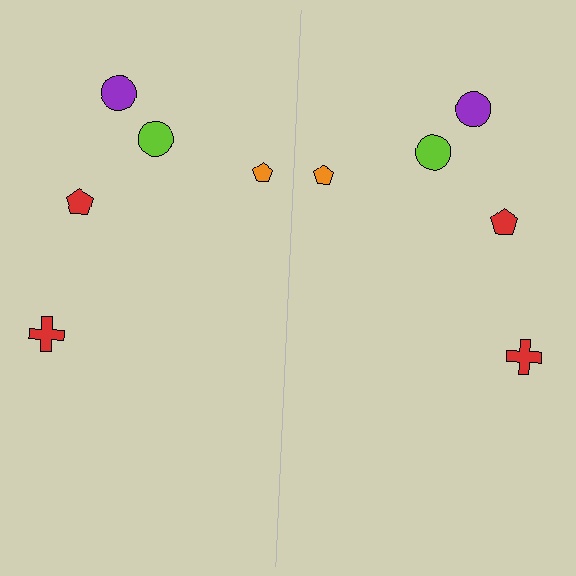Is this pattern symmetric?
Yes, this pattern has bilateral (reflection) symmetry.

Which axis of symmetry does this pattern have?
The pattern has a vertical axis of symmetry running through the center of the image.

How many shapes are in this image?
There are 10 shapes in this image.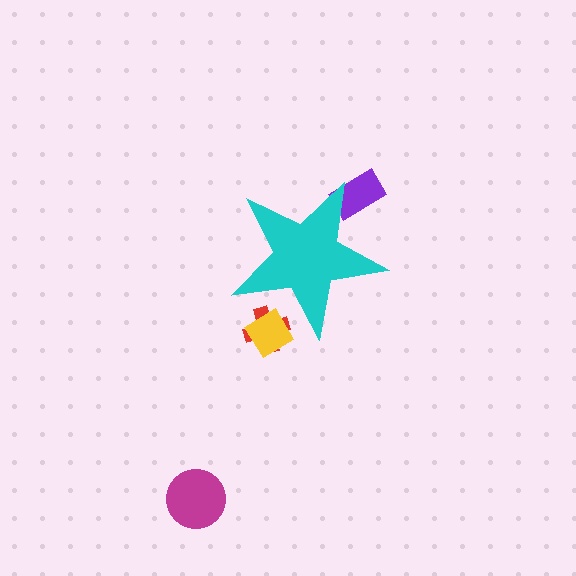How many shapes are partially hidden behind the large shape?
3 shapes are partially hidden.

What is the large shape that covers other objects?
A cyan star.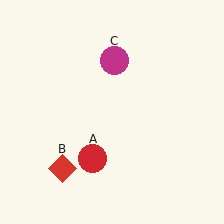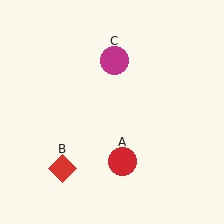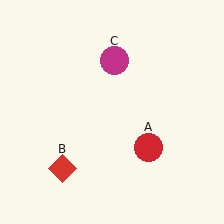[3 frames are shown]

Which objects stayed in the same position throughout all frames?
Red diamond (object B) and magenta circle (object C) remained stationary.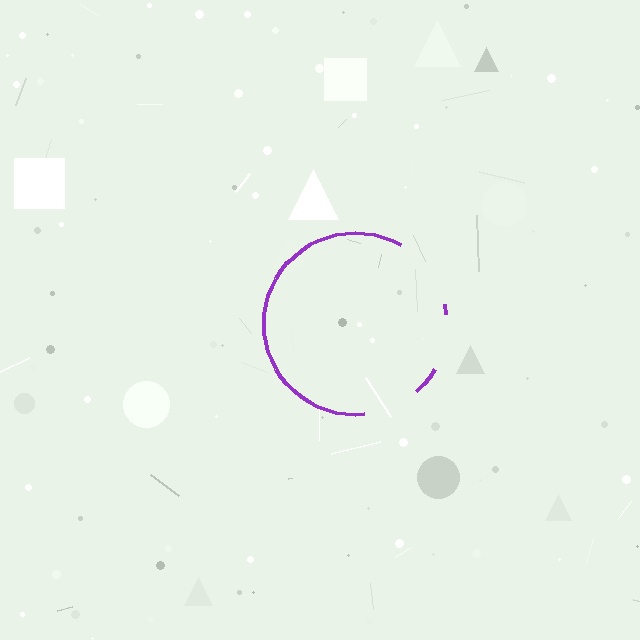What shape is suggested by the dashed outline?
The dashed outline suggests a circle.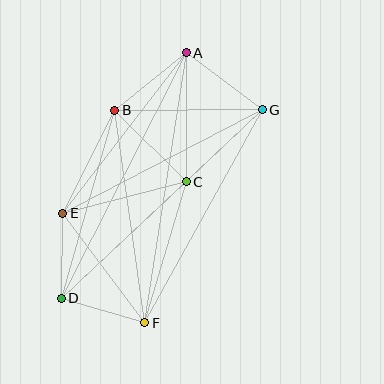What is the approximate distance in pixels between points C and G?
The distance between C and G is approximately 105 pixels.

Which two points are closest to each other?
Points D and E are closest to each other.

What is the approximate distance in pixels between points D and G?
The distance between D and G is approximately 275 pixels.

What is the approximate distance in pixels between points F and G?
The distance between F and G is approximately 243 pixels.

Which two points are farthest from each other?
Points A and D are farthest from each other.